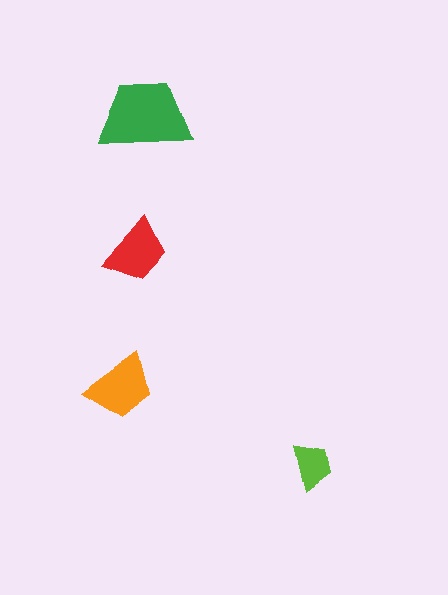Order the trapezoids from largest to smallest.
the green one, the orange one, the red one, the lime one.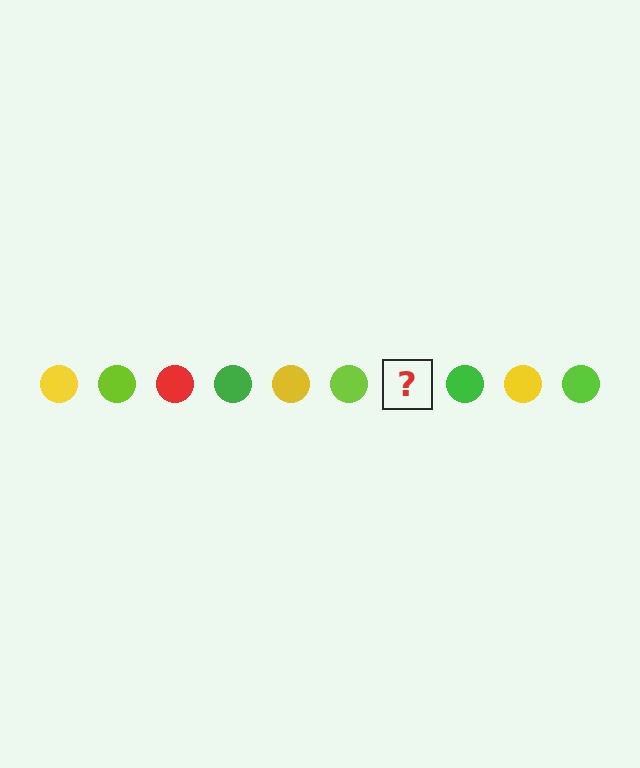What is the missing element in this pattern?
The missing element is a red circle.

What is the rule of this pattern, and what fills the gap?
The rule is that the pattern cycles through yellow, lime, red, green circles. The gap should be filled with a red circle.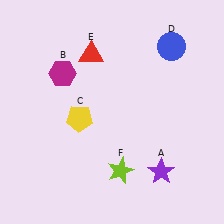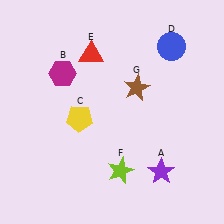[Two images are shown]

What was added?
A brown star (G) was added in Image 2.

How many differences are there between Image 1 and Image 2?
There is 1 difference between the two images.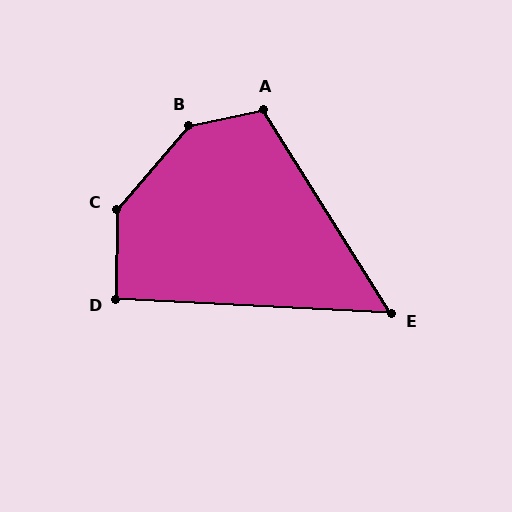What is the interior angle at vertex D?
Approximately 92 degrees (approximately right).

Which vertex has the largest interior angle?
B, at approximately 143 degrees.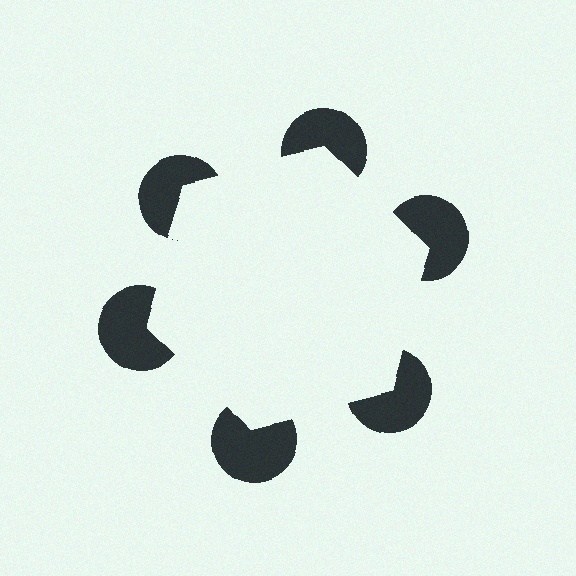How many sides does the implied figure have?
6 sides.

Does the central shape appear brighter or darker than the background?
It typically appears slightly brighter than the background, even though no actual brightness change is drawn.